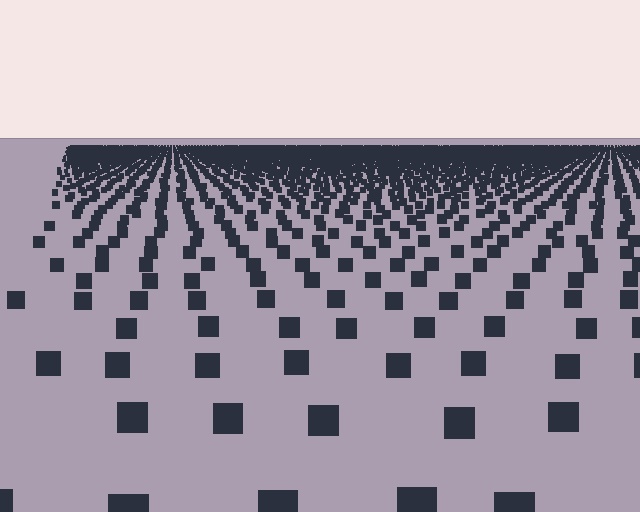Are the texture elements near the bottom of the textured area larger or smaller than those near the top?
Larger. Near the bottom, elements are closer to the viewer and appear at a bigger on-screen size.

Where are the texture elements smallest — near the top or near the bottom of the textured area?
Near the top.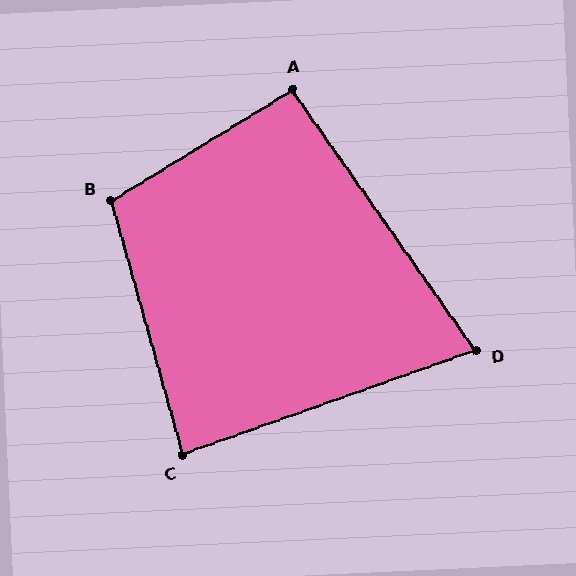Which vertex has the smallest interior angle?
D, at approximately 75 degrees.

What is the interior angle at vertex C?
Approximately 86 degrees (approximately right).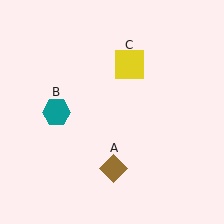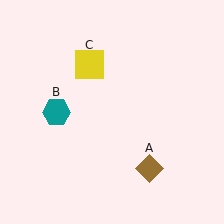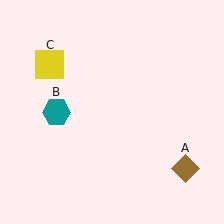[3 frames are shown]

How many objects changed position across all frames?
2 objects changed position: brown diamond (object A), yellow square (object C).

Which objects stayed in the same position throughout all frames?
Teal hexagon (object B) remained stationary.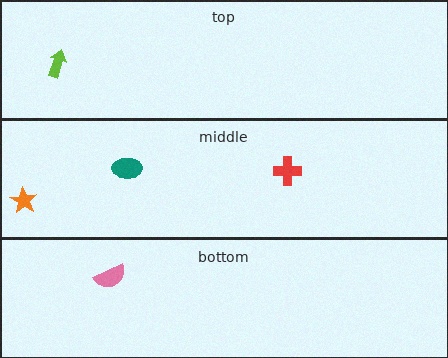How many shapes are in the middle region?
3.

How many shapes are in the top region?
1.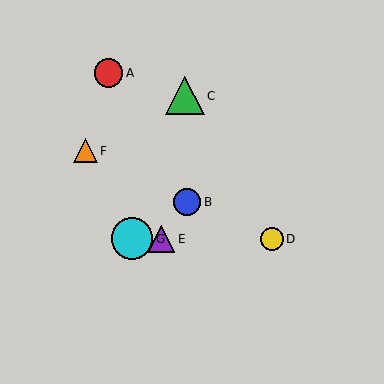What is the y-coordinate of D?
Object D is at y≈239.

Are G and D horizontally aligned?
Yes, both are at y≈239.